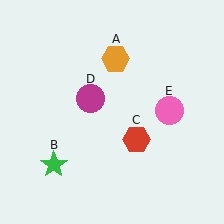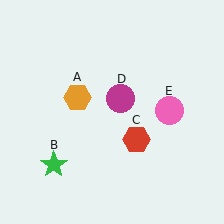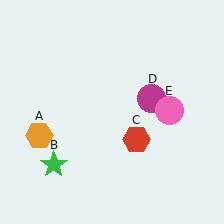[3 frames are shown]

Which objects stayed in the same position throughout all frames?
Green star (object B) and red hexagon (object C) and pink circle (object E) remained stationary.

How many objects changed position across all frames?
2 objects changed position: orange hexagon (object A), magenta circle (object D).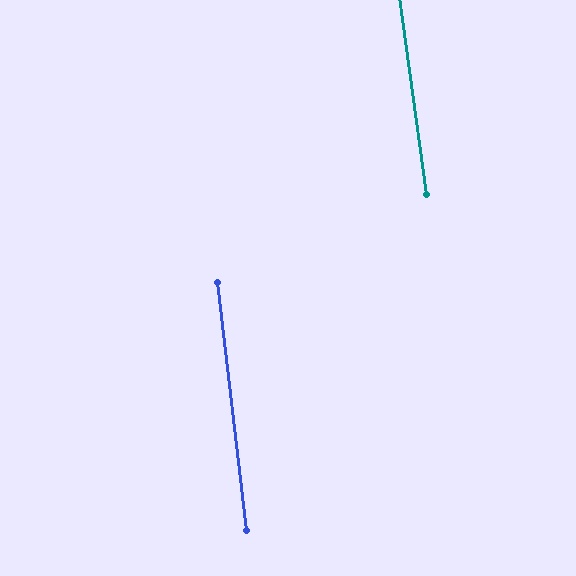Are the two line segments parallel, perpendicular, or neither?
Parallel — their directions differ by only 1.0°.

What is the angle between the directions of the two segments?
Approximately 1 degree.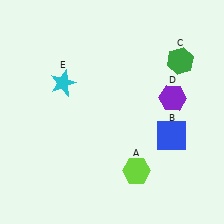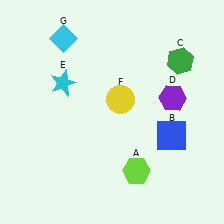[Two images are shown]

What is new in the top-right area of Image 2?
A yellow circle (F) was added in the top-right area of Image 2.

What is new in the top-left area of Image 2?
A cyan diamond (G) was added in the top-left area of Image 2.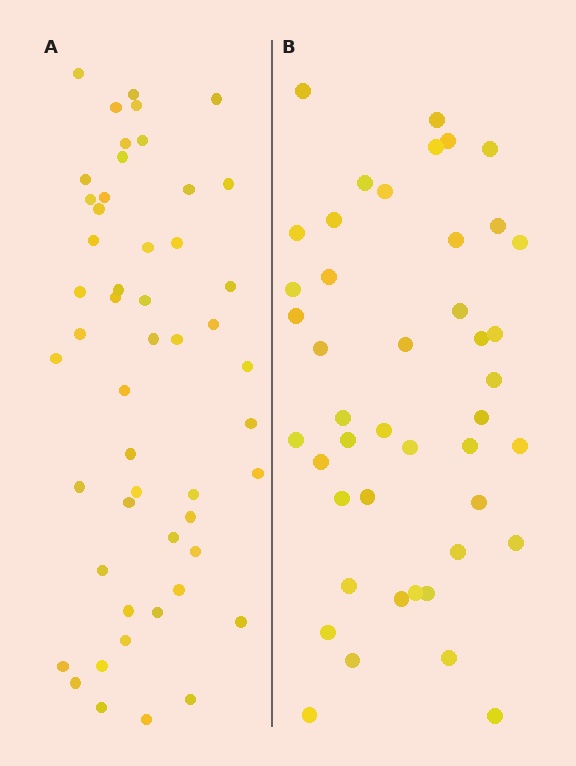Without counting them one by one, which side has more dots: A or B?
Region A (the left region) has more dots.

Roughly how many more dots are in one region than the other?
Region A has roughly 8 or so more dots than region B.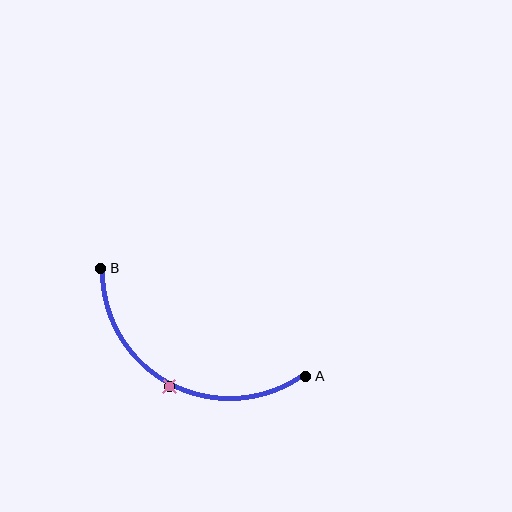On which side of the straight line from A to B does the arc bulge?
The arc bulges below the straight line connecting A and B.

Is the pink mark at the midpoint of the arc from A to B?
Yes. The pink mark lies on the arc at equal arc-length from both A and B — it is the arc midpoint.